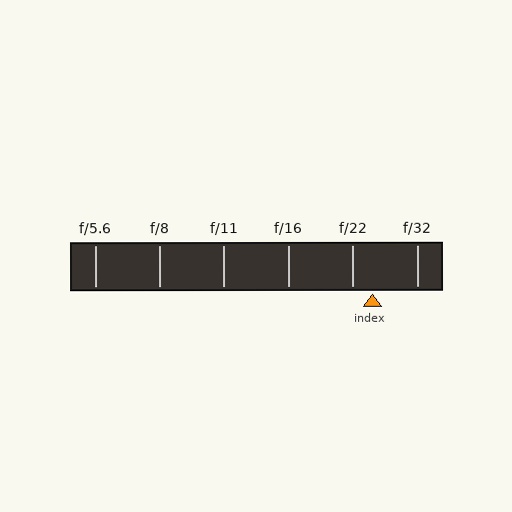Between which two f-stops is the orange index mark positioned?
The index mark is between f/22 and f/32.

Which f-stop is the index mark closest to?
The index mark is closest to f/22.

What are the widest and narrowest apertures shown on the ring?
The widest aperture shown is f/5.6 and the narrowest is f/32.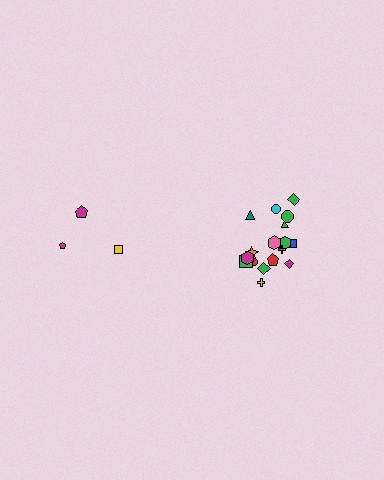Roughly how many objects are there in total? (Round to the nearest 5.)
Roughly 20 objects in total.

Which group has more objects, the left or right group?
The right group.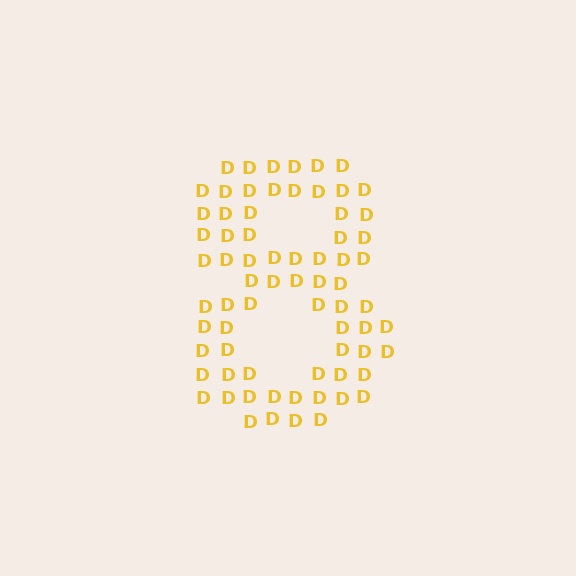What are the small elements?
The small elements are letter D's.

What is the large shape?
The large shape is the digit 8.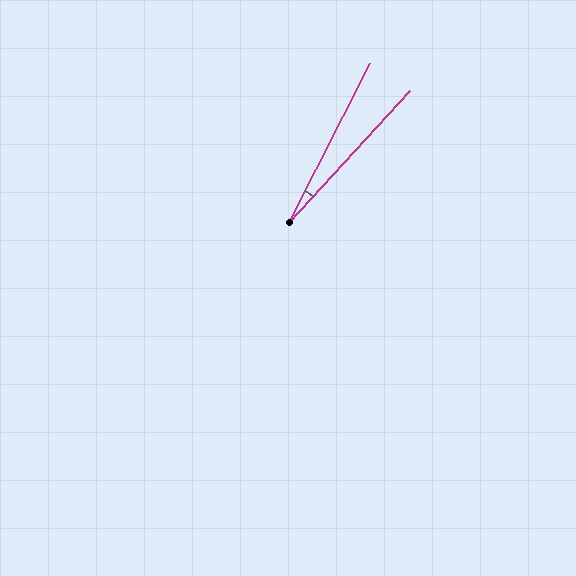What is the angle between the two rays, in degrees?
Approximately 16 degrees.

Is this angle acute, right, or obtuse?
It is acute.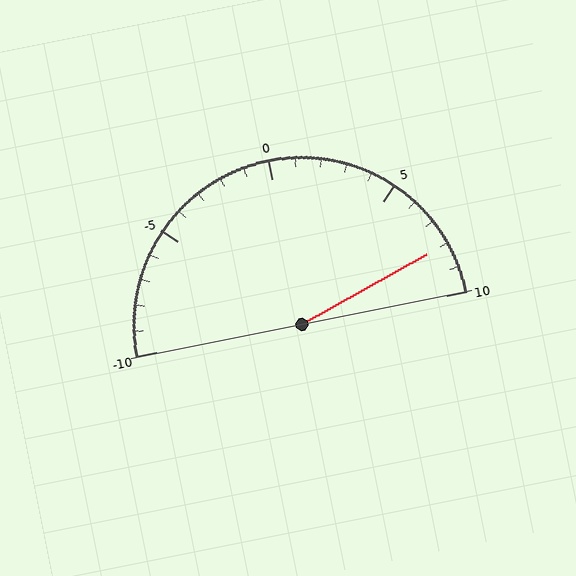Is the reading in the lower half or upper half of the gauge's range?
The reading is in the upper half of the range (-10 to 10).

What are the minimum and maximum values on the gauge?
The gauge ranges from -10 to 10.